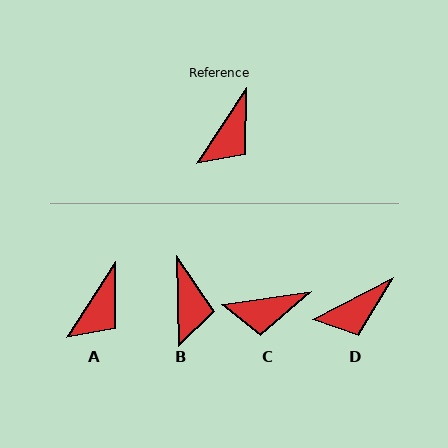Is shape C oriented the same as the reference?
No, it is off by about 49 degrees.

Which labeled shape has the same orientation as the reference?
A.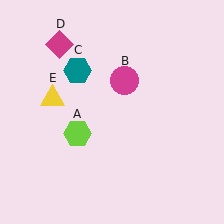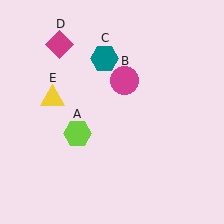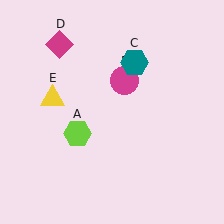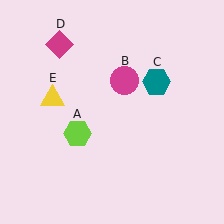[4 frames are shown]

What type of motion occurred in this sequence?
The teal hexagon (object C) rotated clockwise around the center of the scene.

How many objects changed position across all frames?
1 object changed position: teal hexagon (object C).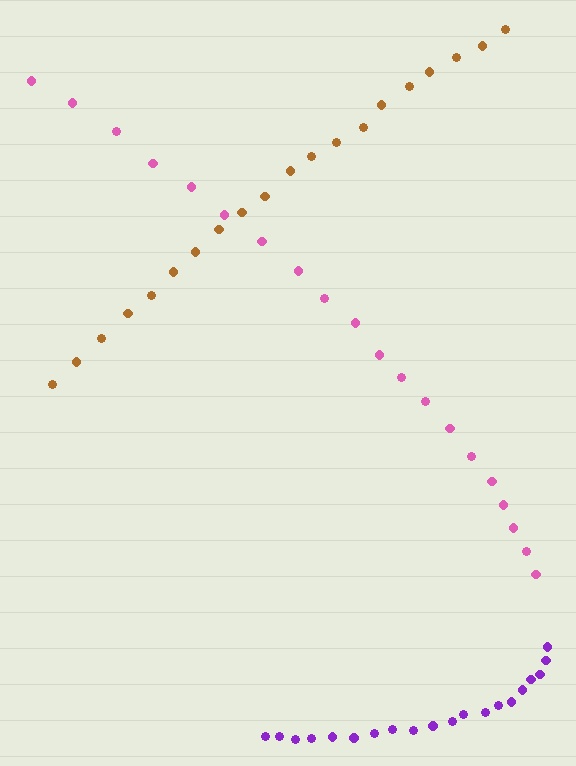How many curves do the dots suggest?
There are 3 distinct paths.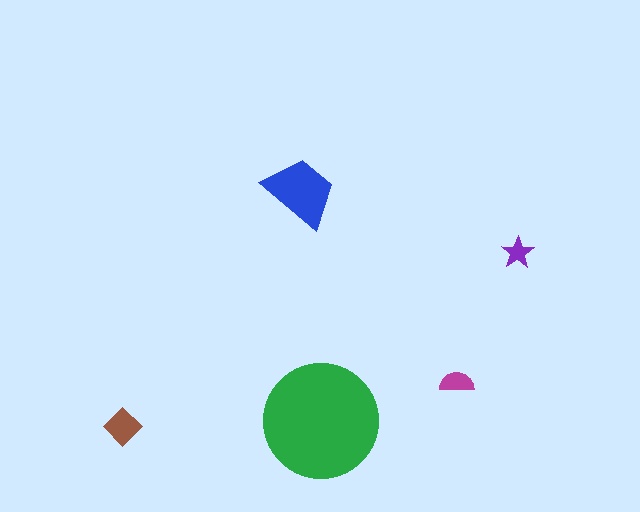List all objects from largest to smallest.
The green circle, the blue trapezoid, the brown diamond, the magenta semicircle, the purple star.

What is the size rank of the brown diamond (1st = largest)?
3rd.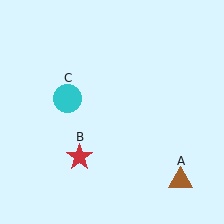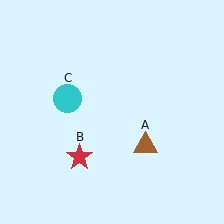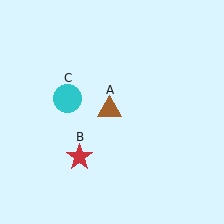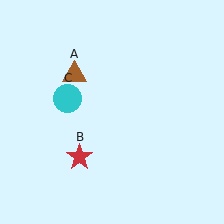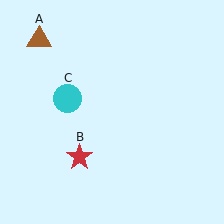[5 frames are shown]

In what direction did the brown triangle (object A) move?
The brown triangle (object A) moved up and to the left.